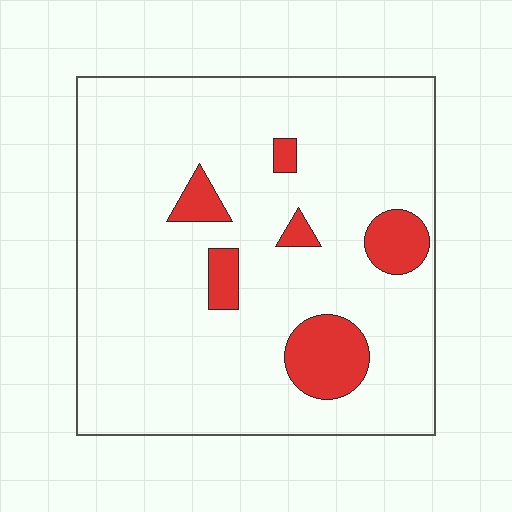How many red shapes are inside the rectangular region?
6.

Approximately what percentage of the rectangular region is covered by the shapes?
Approximately 10%.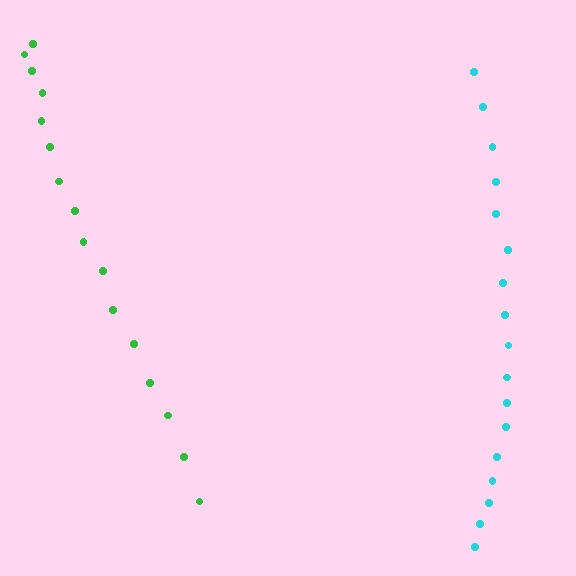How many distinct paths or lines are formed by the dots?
There are 2 distinct paths.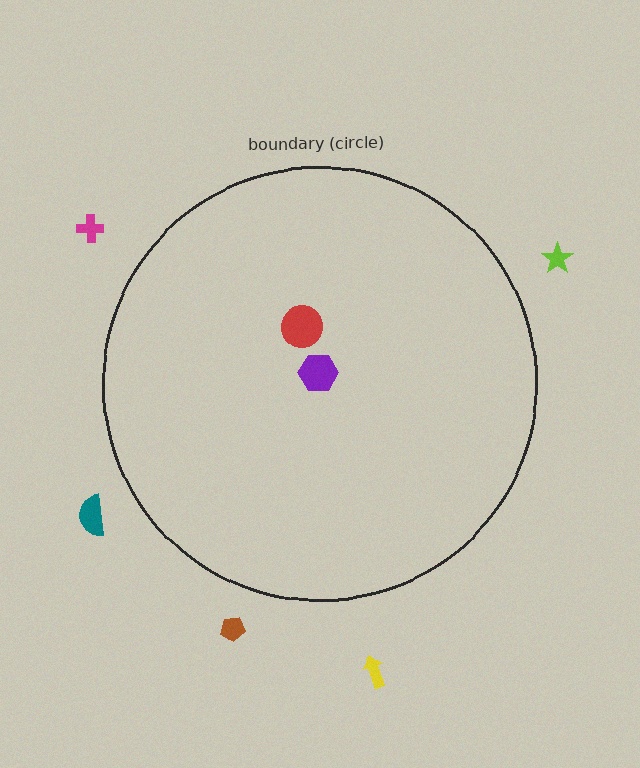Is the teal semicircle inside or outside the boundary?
Outside.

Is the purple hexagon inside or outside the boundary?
Inside.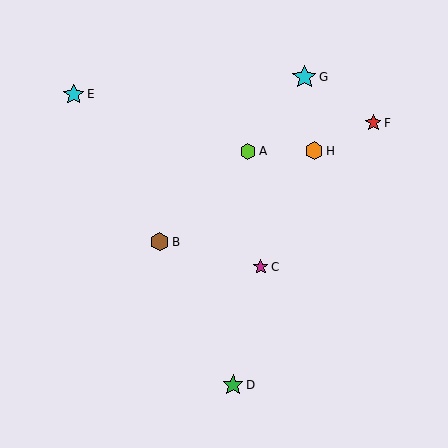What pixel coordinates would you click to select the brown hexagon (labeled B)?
Click at (160, 242) to select the brown hexagon B.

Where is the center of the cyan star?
The center of the cyan star is at (74, 94).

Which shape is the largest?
The cyan star (labeled G) is the largest.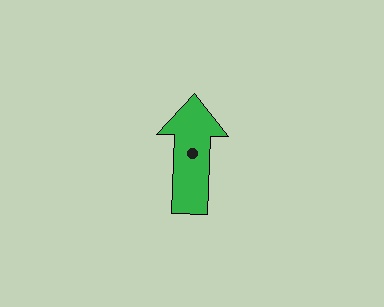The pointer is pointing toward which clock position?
Roughly 12 o'clock.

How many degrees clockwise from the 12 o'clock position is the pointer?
Approximately 2 degrees.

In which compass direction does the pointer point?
North.